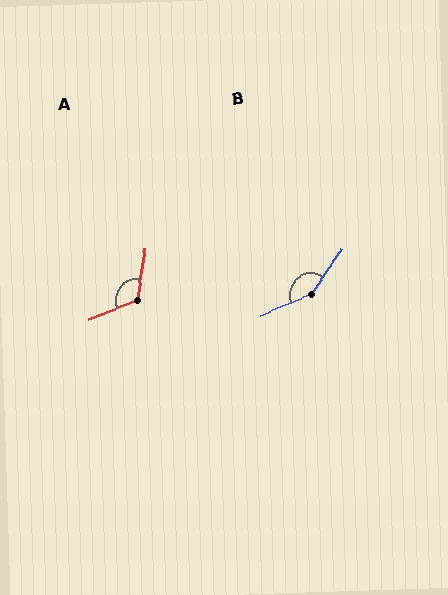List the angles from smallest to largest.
A (120°), B (148°).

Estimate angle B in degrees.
Approximately 148 degrees.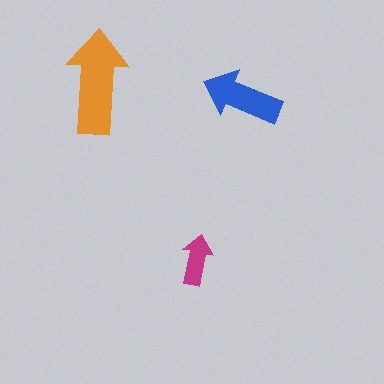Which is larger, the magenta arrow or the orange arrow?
The orange one.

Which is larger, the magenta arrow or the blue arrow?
The blue one.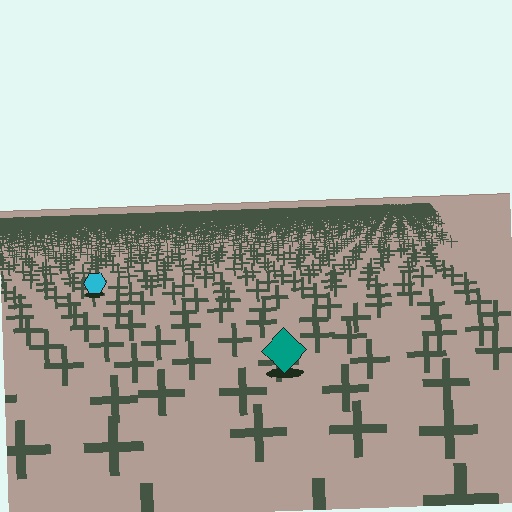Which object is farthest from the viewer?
The cyan hexagon is farthest from the viewer. It appears smaller and the ground texture around it is denser.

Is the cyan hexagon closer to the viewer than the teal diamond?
No. The teal diamond is closer — you can tell from the texture gradient: the ground texture is coarser near it.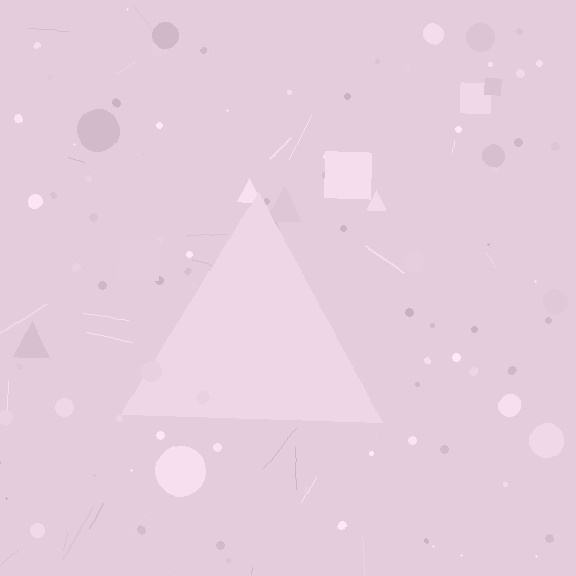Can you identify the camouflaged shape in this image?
The camouflaged shape is a triangle.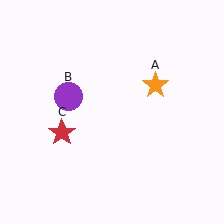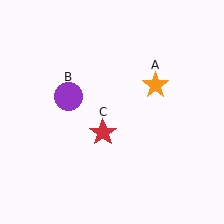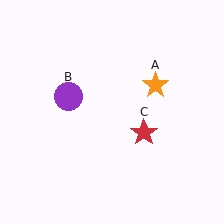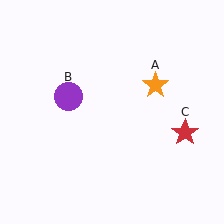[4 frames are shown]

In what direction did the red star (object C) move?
The red star (object C) moved right.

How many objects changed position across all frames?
1 object changed position: red star (object C).